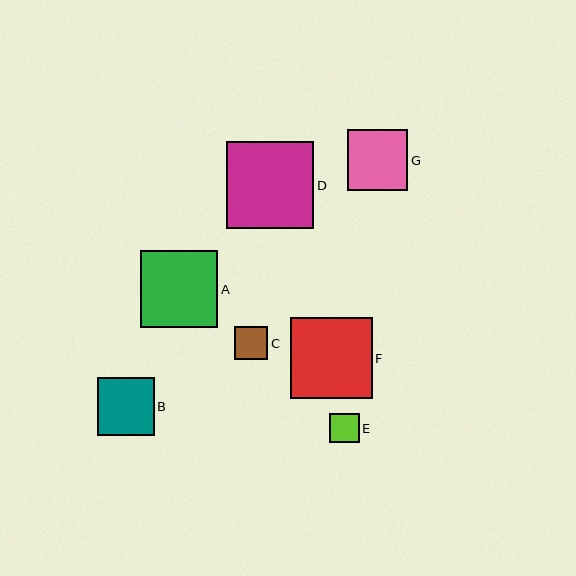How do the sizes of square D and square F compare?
Square D and square F are approximately the same size.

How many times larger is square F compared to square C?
Square F is approximately 2.5 times the size of square C.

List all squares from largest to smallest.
From largest to smallest: D, F, A, G, B, C, E.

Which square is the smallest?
Square E is the smallest with a size of approximately 29 pixels.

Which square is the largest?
Square D is the largest with a size of approximately 88 pixels.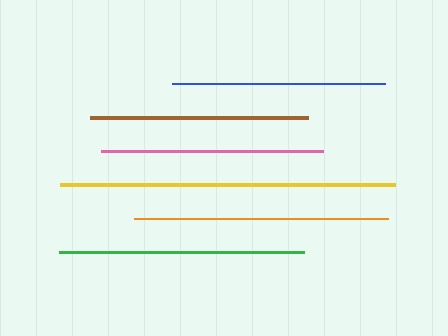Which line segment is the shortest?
The blue line is the shortest at approximately 213 pixels.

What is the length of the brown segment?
The brown segment is approximately 218 pixels long.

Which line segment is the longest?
The yellow line is the longest at approximately 334 pixels.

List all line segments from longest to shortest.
From longest to shortest: yellow, orange, green, pink, brown, blue.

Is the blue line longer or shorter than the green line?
The green line is longer than the blue line.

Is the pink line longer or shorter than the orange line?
The orange line is longer than the pink line.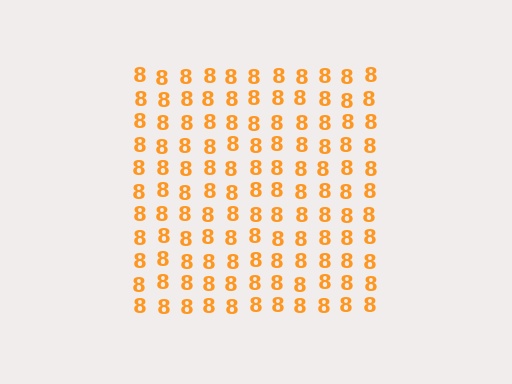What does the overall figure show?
The overall figure shows a square.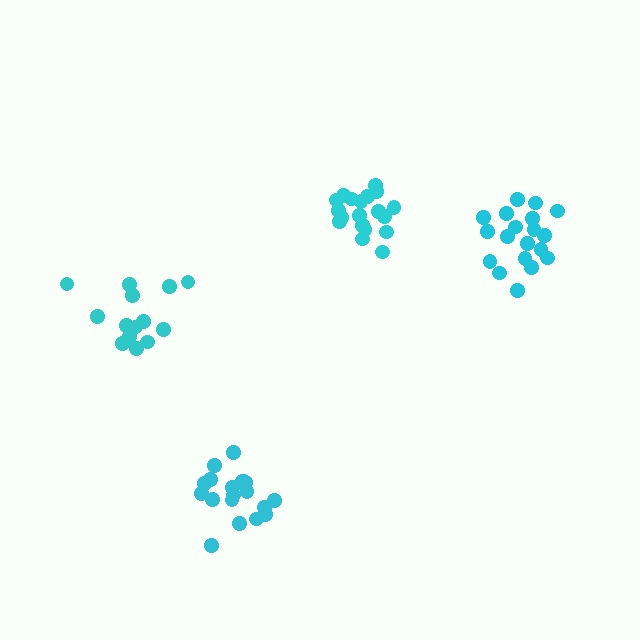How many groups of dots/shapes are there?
There are 4 groups.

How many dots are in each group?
Group 1: 19 dots, Group 2: 14 dots, Group 3: 19 dots, Group 4: 19 dots (71 total).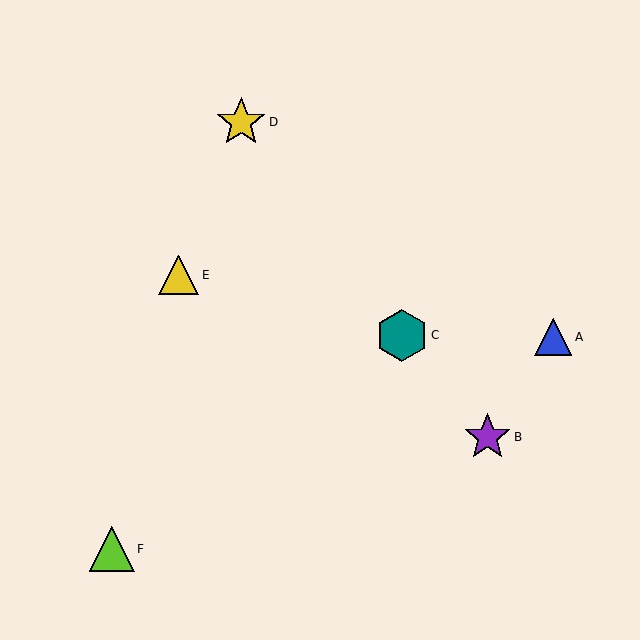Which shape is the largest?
The teal hexagon (labeled C) is the largest.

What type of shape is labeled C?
Shape C is a teal hexagon.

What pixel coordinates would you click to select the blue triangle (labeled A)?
Click at (553, 337) to select the blue triangle A.